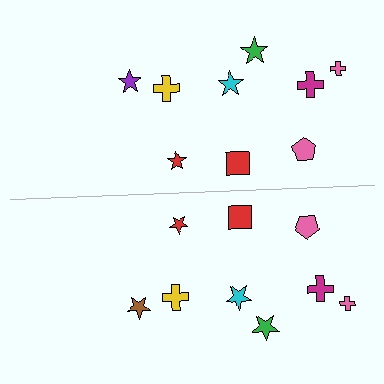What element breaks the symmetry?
The brown star on the bottom side breaks the symmetry — its mirror counterpart is purple.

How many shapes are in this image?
There are 18 shapes in this image.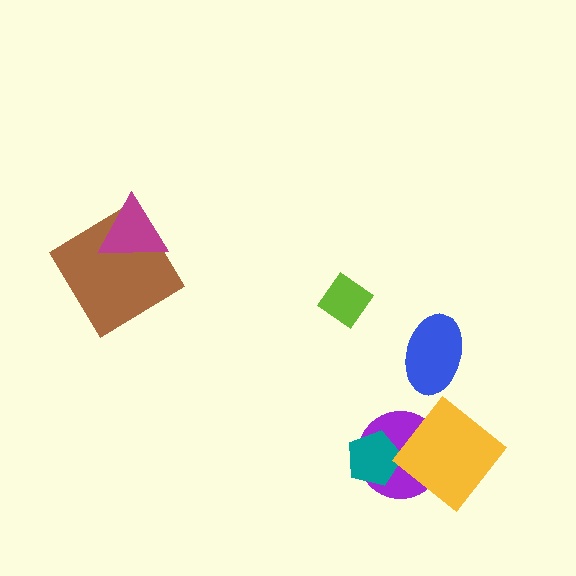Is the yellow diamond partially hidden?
No, no other shape covers it.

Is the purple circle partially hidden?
Yes, it is partially covered by another shape.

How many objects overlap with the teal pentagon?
1 object overlaps with the teal pentagon.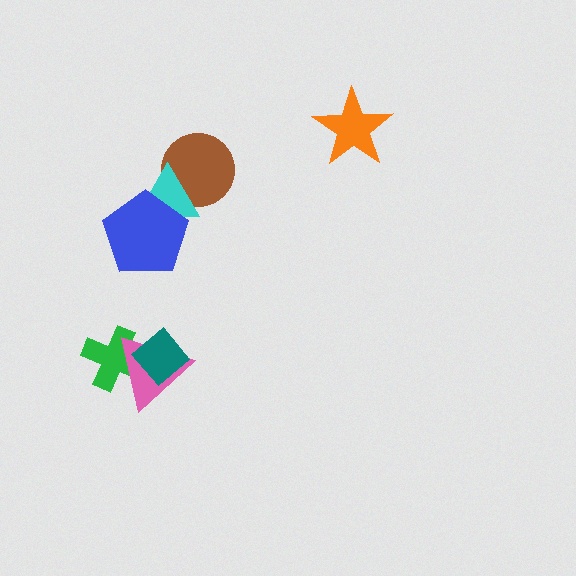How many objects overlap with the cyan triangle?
2 objects overlap with the cyan triangle.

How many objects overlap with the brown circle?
1 object overlaps with the brown circle.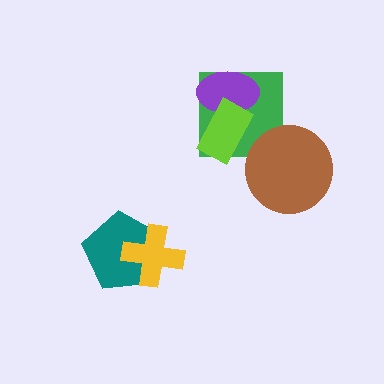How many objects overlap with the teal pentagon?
1 object overlaps with the teal pentagon.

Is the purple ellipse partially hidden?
Yes, it is partially covered by another shape.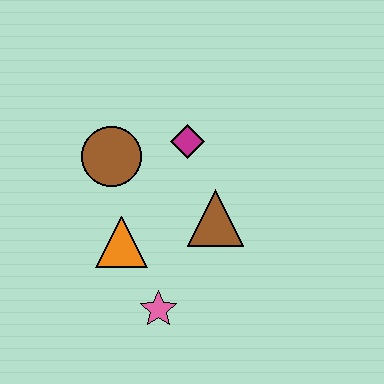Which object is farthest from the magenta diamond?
The pink star is farthest from the magenta diamond.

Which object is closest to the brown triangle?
The magenta diamond is closest to the brown triangle.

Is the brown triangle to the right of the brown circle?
Yes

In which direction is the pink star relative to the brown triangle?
The pink star is below the brown triangle.